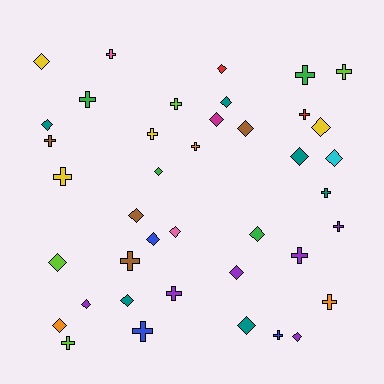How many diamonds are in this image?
There are 21 diamonds.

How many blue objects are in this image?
There are 3 blue objects.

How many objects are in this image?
There are 40 objects.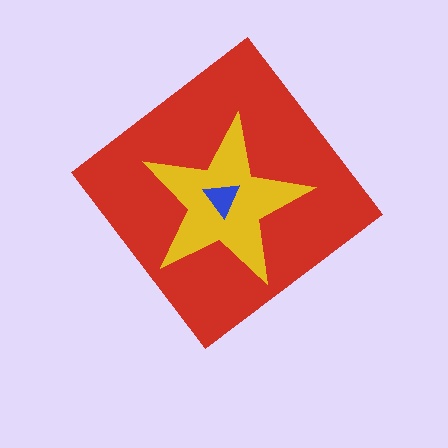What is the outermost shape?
The red diamond.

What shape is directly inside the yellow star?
The blue triangle.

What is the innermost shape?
The blue triangle.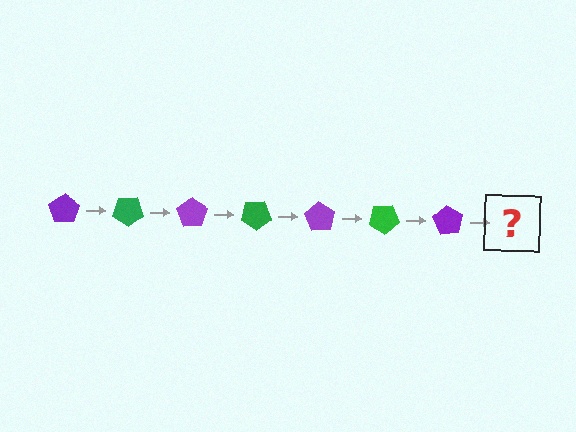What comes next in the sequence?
The next element should be a green pentagon, rotated 245 degrees from the start.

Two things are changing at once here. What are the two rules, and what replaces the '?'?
The two rules are that it rotates 35 degrees each step and the color cycles through purple and green. The '?' should be a green pentagon, rotated 245 degrees from the start.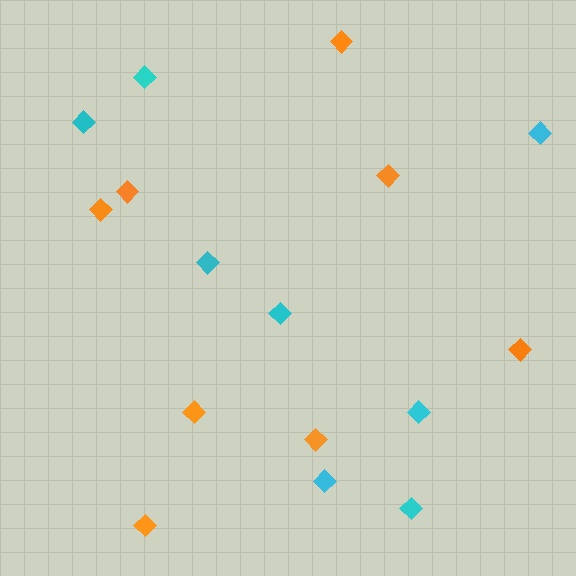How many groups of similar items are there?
There are 2 groups: one group of cyan diamonds (8) and one group of orange diamonds (8).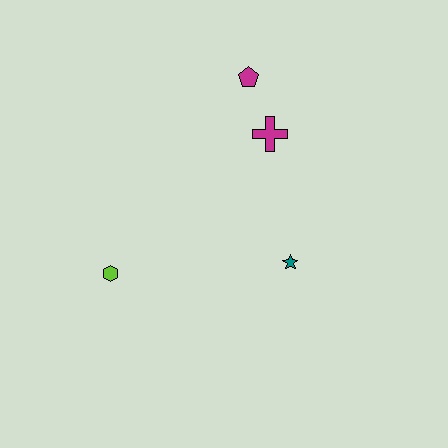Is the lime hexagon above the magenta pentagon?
No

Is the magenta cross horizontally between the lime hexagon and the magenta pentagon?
No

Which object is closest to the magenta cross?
The magenta pentagon is closest to the magenta cross.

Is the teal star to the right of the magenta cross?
Yes